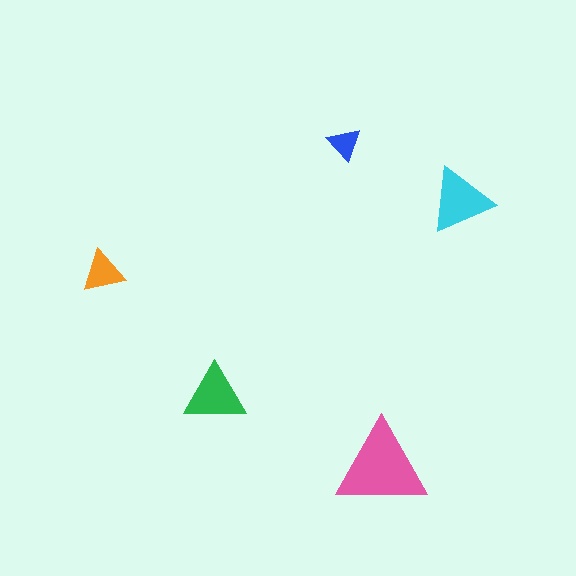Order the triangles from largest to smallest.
the pink one, the cyan one, the green one, the orange one, the blue one.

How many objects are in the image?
There are 5 objects in the image.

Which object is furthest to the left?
The orange triangle is leftmost.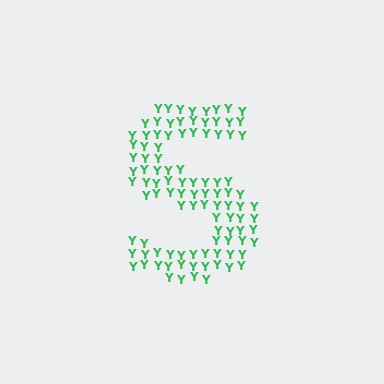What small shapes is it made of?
It is made of small letter Y's.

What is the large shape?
The large shape is the letter S.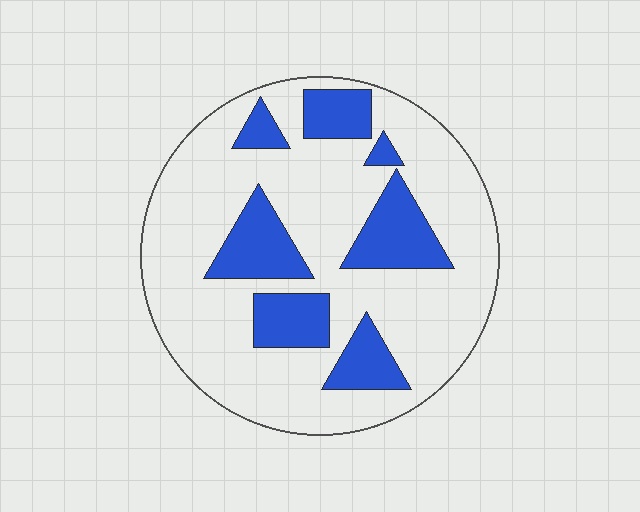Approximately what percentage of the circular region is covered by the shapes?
Approximately 25%.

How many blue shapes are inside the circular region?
7.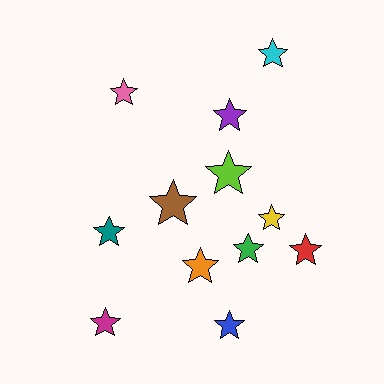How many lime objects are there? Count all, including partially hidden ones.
There is 1 lime object.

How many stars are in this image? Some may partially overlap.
There are 12 stars.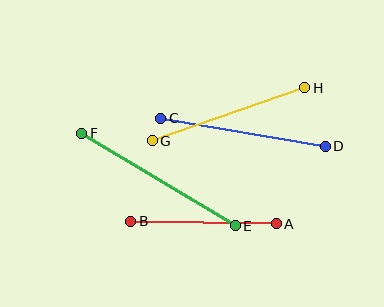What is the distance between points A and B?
The distance is approximately 146 pixels.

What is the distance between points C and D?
The distance is approximately 167 pixels.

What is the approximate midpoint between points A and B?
The midpoint is at approximately (204, 223) pixels.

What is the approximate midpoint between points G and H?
The midpoint is at approximately (228, 114) pixels.